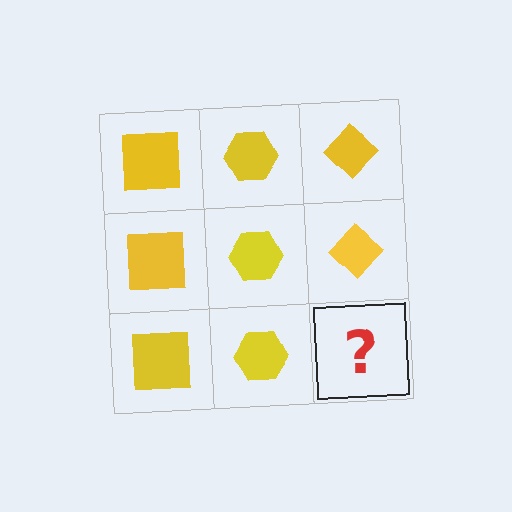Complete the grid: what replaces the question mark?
The question mark should be replaced with a yellow diamond.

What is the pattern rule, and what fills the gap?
The rule is that each column has a consistent shape. The gap should be filled with a yellow diamond.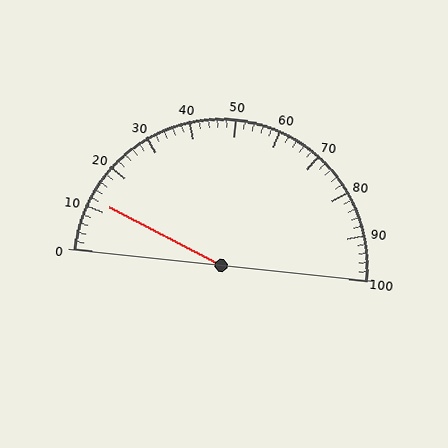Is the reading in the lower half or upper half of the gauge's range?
The reading is in the lower half of the range (0 to 100).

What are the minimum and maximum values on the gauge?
The gauge ranges from 0 to 100.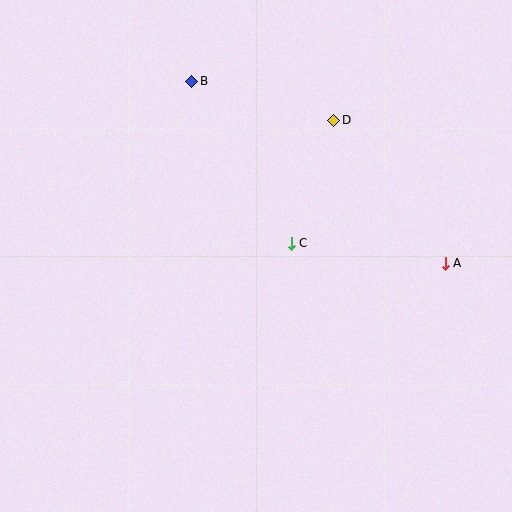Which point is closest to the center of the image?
Point C at (291, 243) is closest to the center.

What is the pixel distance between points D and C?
The distance between D and C is 130 pixels.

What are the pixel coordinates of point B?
Point B is at (192, 81).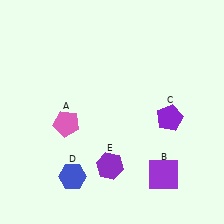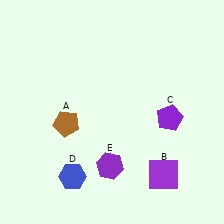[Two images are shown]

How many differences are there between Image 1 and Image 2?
There is 1 difference between the two images.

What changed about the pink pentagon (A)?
In Image 1, A is pink. In Image 2, it changed to brown.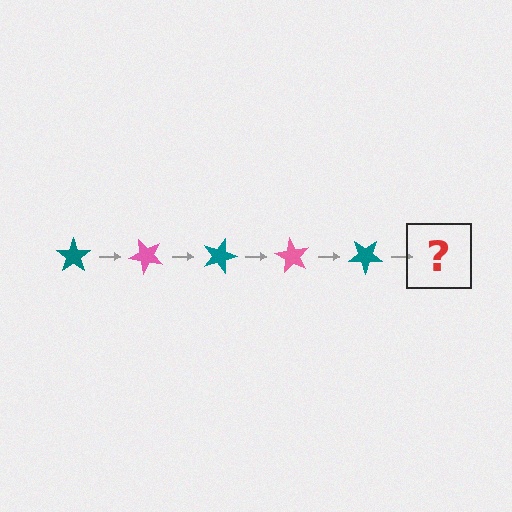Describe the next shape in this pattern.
It should be a pink star, rotated 225 degrees from the start.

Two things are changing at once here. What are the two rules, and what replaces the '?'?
The two rules are that it rotates 45 degrees each step and the color cycles through teal and pink. The '?' should be a pink star, rotated 225 degrees from the start.